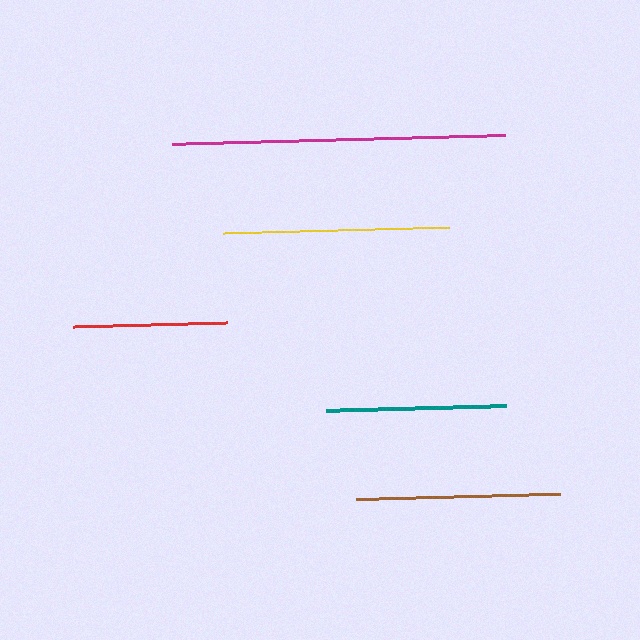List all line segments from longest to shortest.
From longest to shortest: magenta, yellow, brown, teal, red.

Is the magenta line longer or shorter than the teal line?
The magenta line is longer than the teal line.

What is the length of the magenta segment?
The magenta segment is approximately 333 pixels long.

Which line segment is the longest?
The magenta line is the longest at approximately 333 pixels.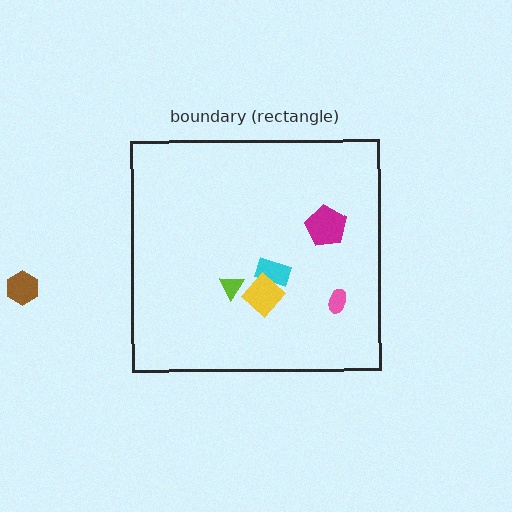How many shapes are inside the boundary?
5 inside, 1 outside.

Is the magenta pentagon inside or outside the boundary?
Inside.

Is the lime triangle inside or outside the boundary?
Inside.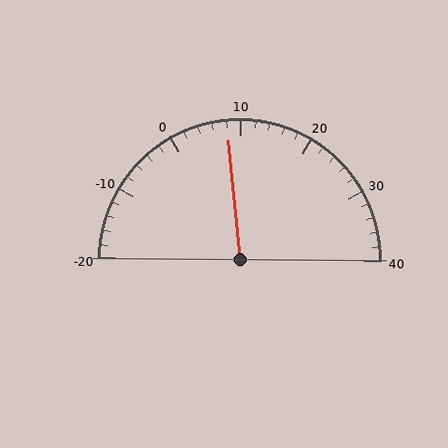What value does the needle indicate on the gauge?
The needle indicates approximately 8.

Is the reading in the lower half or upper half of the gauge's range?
The reading is in the lower half of the range (-20 to 40).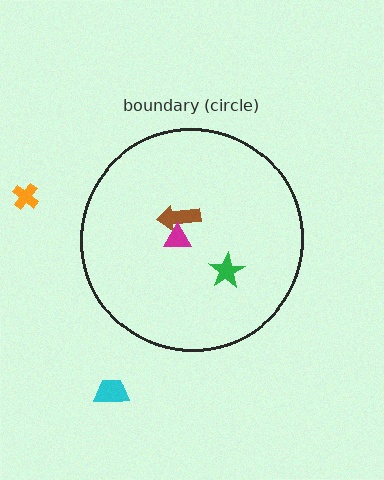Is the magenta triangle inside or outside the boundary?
Inside.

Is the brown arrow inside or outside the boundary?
Inside.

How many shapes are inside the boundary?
3 inside, 2 outside.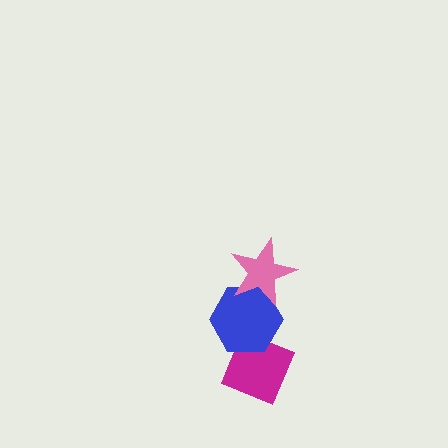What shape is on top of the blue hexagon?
The pink star is on top of the blue hexagon.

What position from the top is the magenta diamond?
The magenta diamond is 3rd from the top.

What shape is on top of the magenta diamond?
The blue hexagon is on top of the magenta diamond.